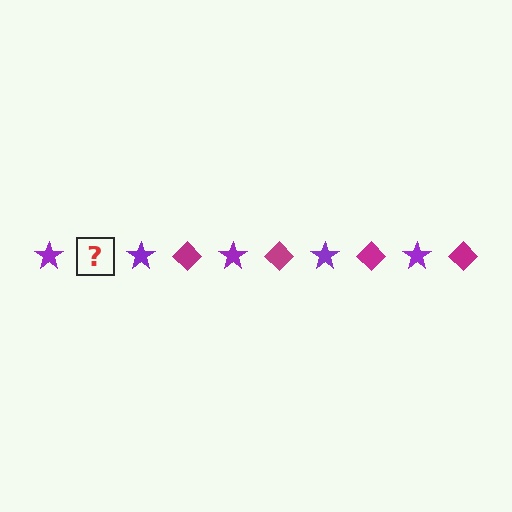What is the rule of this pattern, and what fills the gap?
The rule is that the pattern alternates between purple star and magenta diamond. The gap should be filled with a magenta diamond.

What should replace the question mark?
The question mark should be replaced with a magenta diamond.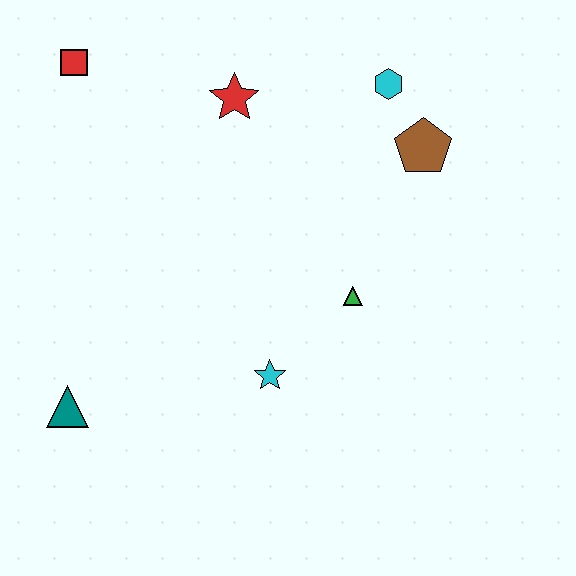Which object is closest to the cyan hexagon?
The brown pentagon is closest to the cyan hexagon.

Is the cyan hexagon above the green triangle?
Yes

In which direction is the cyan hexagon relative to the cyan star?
The cyan hexagon is above the cyan star.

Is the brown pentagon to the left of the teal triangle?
No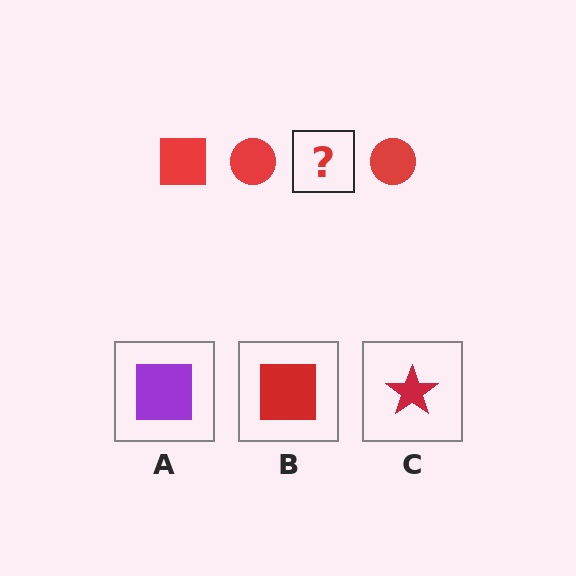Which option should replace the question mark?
Option B.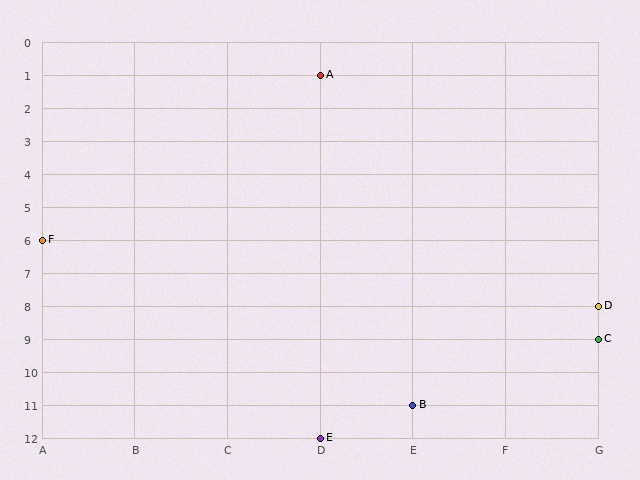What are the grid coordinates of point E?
Point E is at grid coordinates (D, 12).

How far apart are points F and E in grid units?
Points F and E are 3 columns and 6 rows apart (about 6.7 grid units diagonally).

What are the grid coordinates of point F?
Point F is at grid coordinates (A, 6).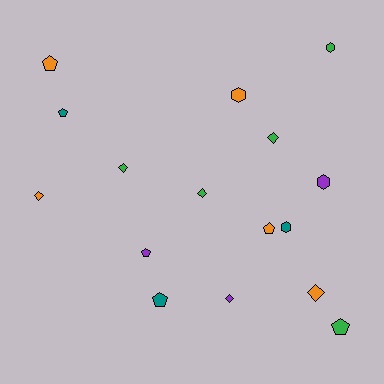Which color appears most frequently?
Orange, with 5 objects.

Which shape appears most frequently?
Diamond, with 6 objects.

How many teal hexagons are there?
There is 1 teal hexagon.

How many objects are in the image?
There are 16 objects.